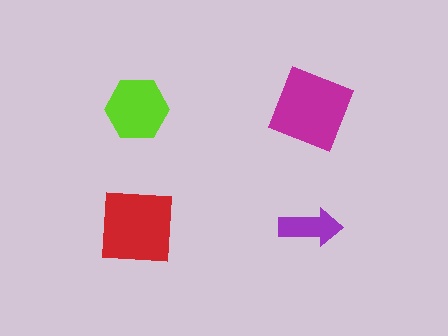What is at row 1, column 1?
A lime hexagon.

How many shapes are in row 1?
2 shapes.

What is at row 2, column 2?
A purple arrow.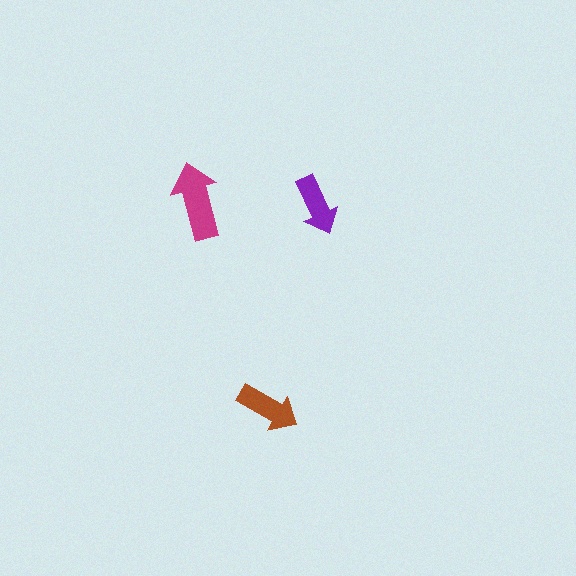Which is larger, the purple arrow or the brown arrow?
The brown one.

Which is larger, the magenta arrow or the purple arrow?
The magenta one.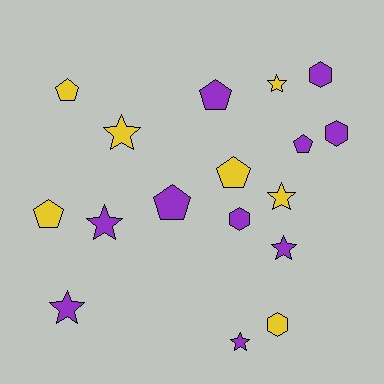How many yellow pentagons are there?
There are 3 yellow pentagons.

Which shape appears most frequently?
Star, with 7 objects.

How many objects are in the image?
There are 17 objects.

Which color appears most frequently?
Purple, with 10 objects.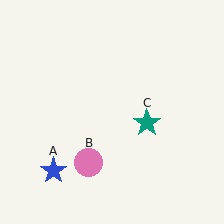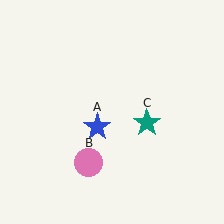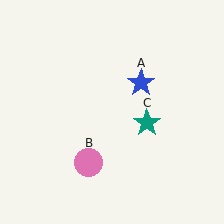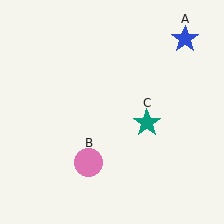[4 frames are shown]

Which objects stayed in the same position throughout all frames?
Pink circle (object B) and teal star (object C) remained stationary.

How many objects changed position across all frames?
1 object changed position: blue star (object A).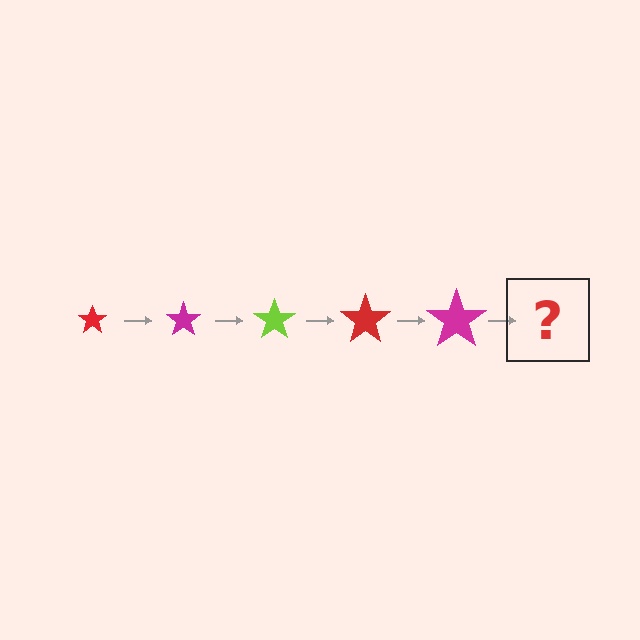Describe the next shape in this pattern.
It should be a lime star, larger than the previous one.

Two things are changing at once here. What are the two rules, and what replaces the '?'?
The two rules are that the star grows larger each step and the color cycles through red, magenta, and lime. The '?' should be a lime star, larger than the previous one.